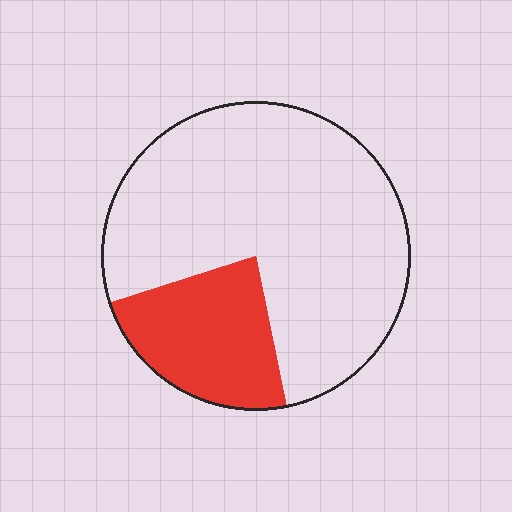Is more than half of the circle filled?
No.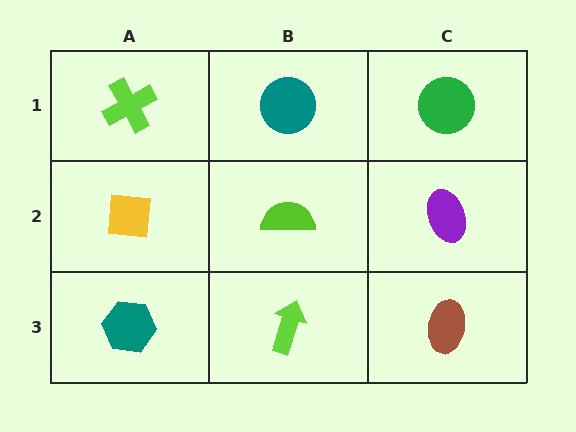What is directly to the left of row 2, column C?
A lime semicircle.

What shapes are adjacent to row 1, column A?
A yellow square (row 2, column A), a teal circle (row 1, column B).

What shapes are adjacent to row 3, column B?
A lime semicircle (row 2, column B), a teal hexagon (row 3, column A), a brown ellipse (row 3, column C).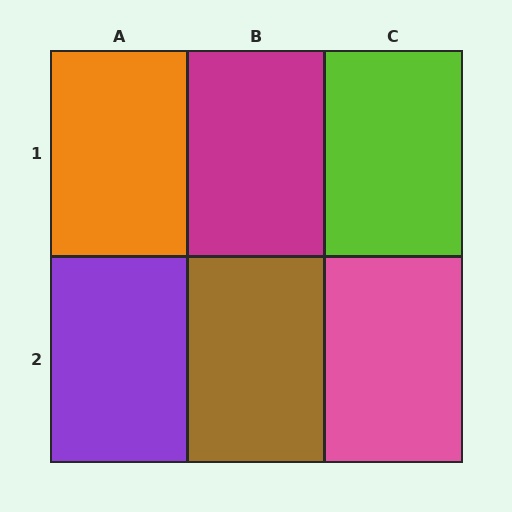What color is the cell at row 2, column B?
Brown.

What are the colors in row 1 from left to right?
Orange, magenta, lime.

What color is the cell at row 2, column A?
Purple.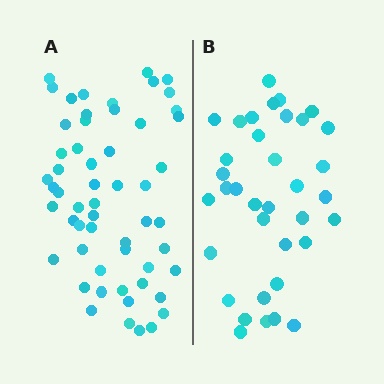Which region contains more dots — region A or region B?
Region A (the left region) has more dots.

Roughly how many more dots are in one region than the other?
Region A has approximately 20 more dots than region B.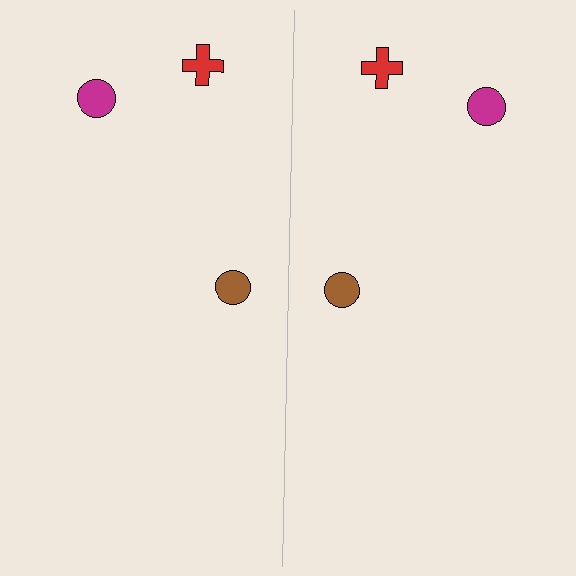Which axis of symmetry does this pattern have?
The pattern has a vertical axis of symmetry running through the center of the image.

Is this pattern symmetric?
Yes, this pattern has bilateral (reflection) symmetry.